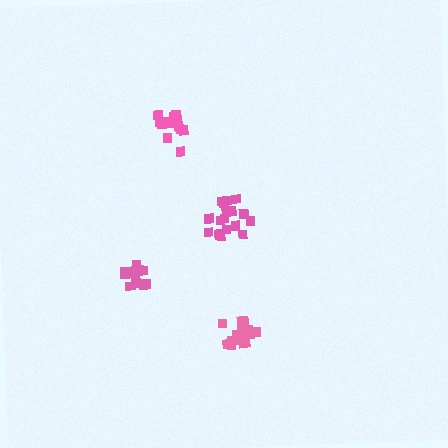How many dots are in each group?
Group 1: 19 dots, Group 2: 18 dots, Group 3: 14 dots, Group 4: 15 dots (66 total).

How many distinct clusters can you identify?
There are 4 distinct clusters.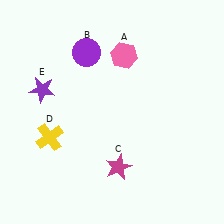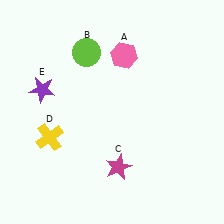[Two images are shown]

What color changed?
The circle (B) changed from purple in Image 1 to lime in Image 2.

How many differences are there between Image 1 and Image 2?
There is 1 difference between the two images.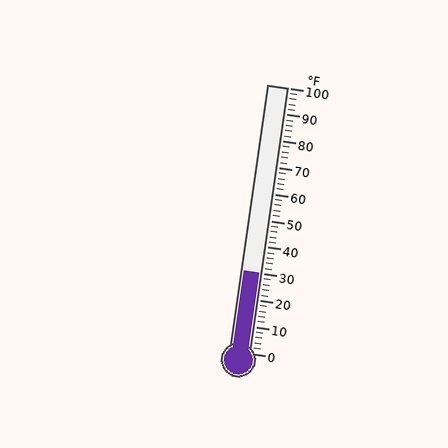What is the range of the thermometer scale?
The thermometer scale ranges from 0°F to 100°F.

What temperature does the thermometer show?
The thermometer shows approximately 30°F.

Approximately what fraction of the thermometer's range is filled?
The thermometer is filled to approximately 30% of its range.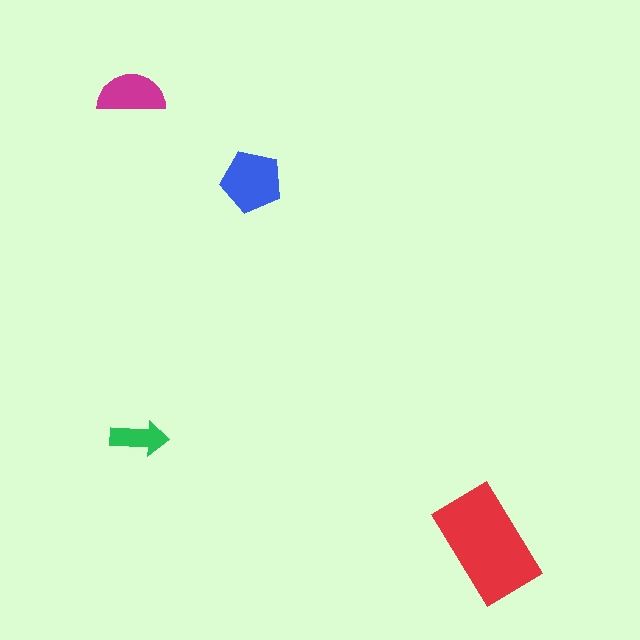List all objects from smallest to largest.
The green arrow, the magenta semicircle, the blue pentagon, the red rectangle.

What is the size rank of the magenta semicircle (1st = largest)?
3rd.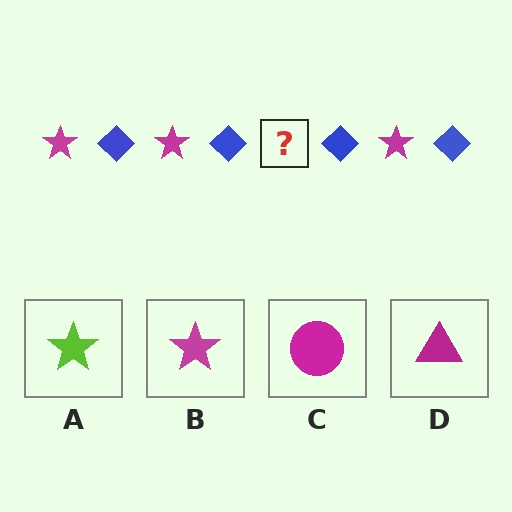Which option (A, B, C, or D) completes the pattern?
B.